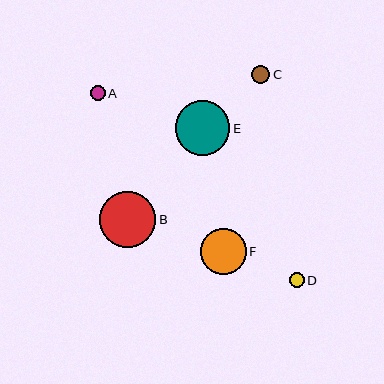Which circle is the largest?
Circle B is the largest with a size of approximately 56 pixels.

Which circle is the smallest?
Circle D is the smallest with a size of approximately 15 pixels.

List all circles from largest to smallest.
From largest to smallest: B, E, F, C, A, D.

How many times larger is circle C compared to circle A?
Circle C is approximately 1.2 times the size of circle A.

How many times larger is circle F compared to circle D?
Circle F is approximately 3.1 times the size of circle D.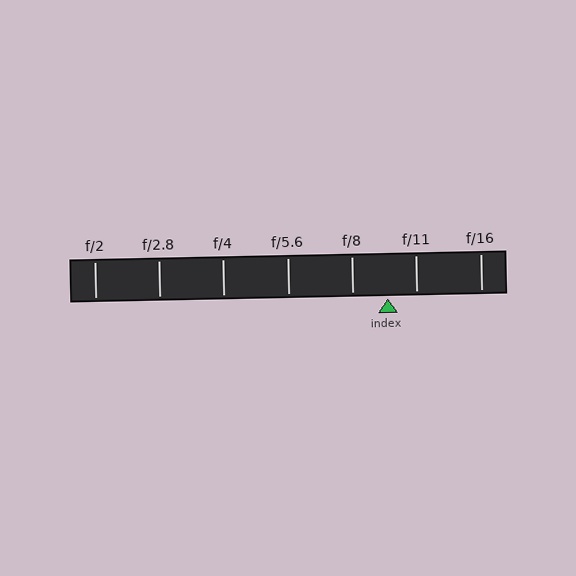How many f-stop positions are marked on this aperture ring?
There are 7 f-stop positions marked.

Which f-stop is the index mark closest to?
The index mark is closest to f/11.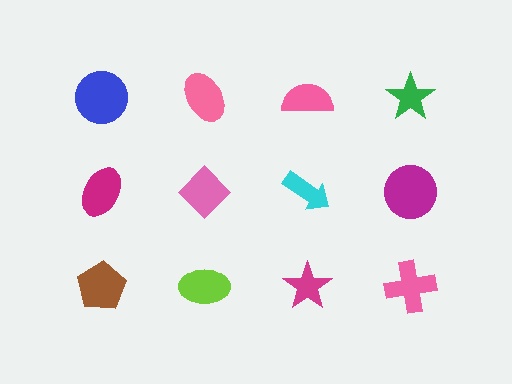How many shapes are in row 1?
4 shapes.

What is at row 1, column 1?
A blue circle.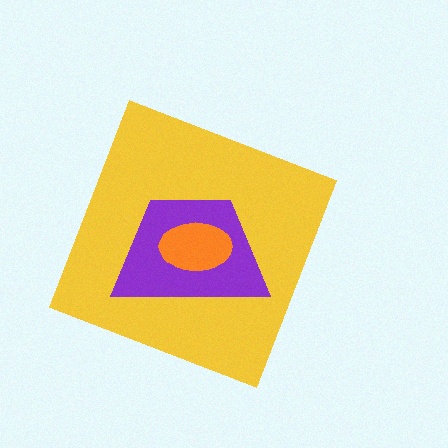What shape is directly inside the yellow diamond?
The purple trapezoid.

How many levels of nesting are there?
3.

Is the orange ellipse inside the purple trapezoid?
Yes.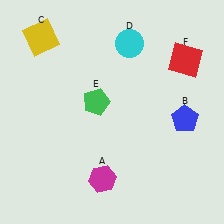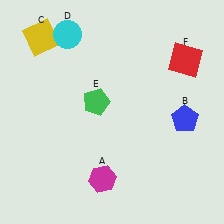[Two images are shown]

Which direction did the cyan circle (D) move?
The cyan circle (D) moved left.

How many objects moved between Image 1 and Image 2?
1 object moved between the two images.